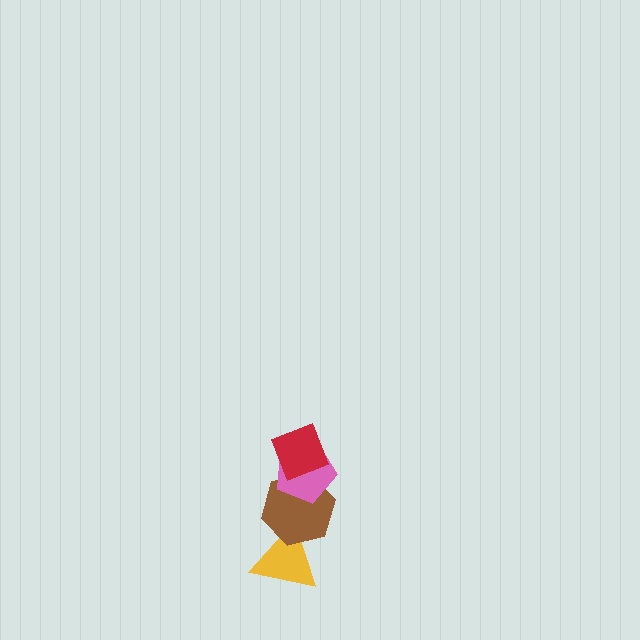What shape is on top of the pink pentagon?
The red diamond is on top of the pink pentagon.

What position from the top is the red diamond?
The red diamond is 1st from the top.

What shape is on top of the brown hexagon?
The pink pentagon is on top of the brown hexagon.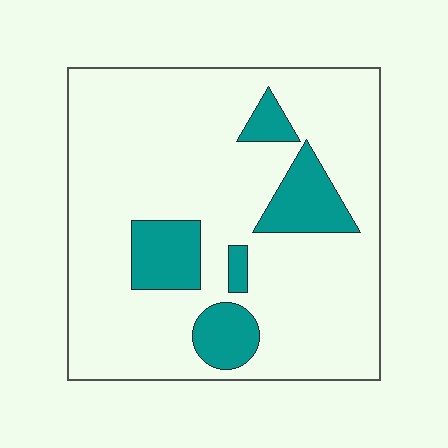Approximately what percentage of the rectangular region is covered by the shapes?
Approximately 15%.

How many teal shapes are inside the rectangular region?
5.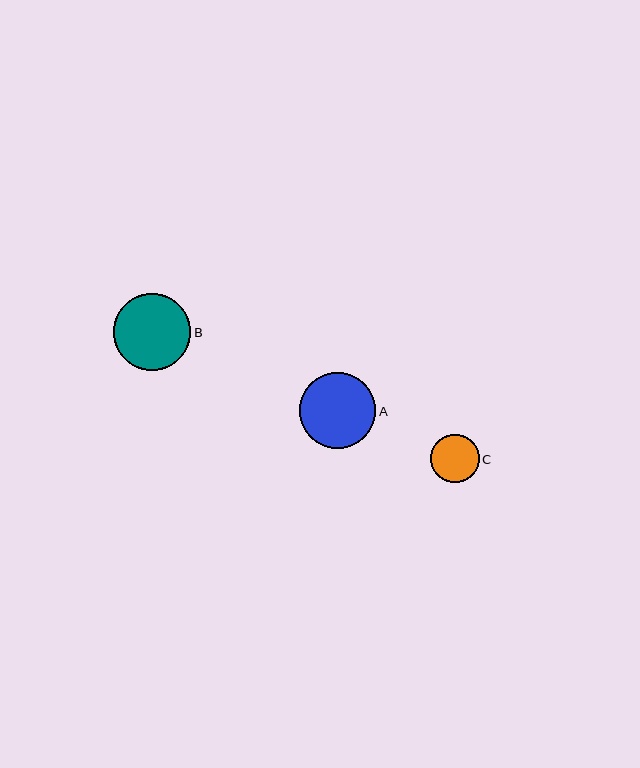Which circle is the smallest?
Circle C is the smallest with a size of approximately 49 pixels.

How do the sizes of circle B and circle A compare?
Circle B and circle A are approximately the same size.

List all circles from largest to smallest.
From largest to smallest: B, A, C.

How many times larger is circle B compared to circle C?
Circle B is approximately 1.6 times the size of circle C.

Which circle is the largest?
Circle B is the largest with a size of approximately 78 pixels.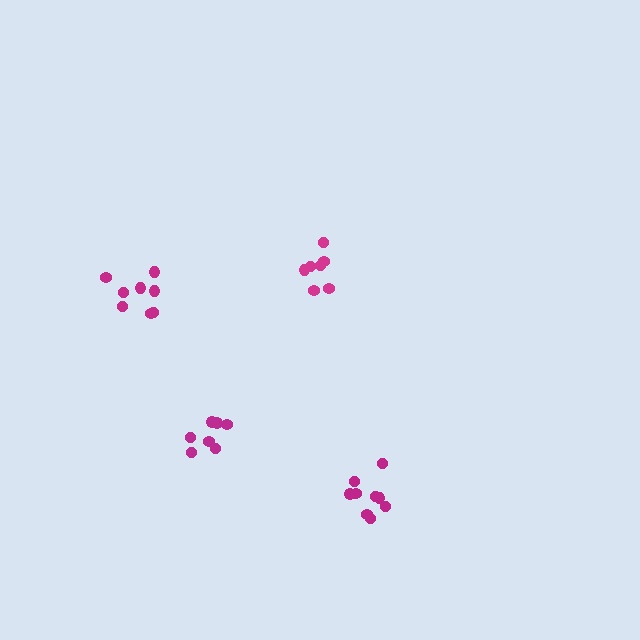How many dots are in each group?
Group 1: 7 dots, Group 2: 8 dots, Group 3: 10 dots, Group 4: 7 dots (32 total).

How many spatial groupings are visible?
There are 4 spatial groupings.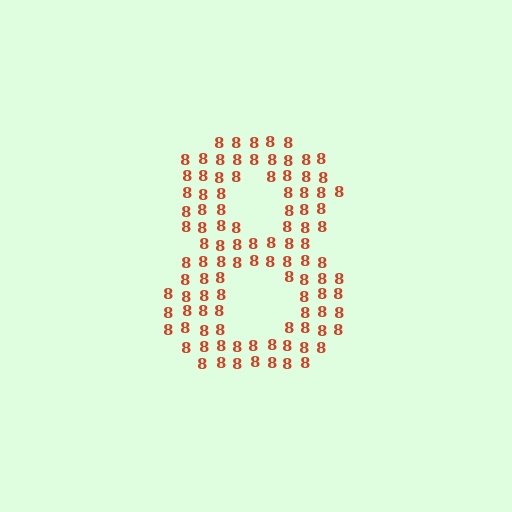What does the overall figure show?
The overall figure shows the digit 8.